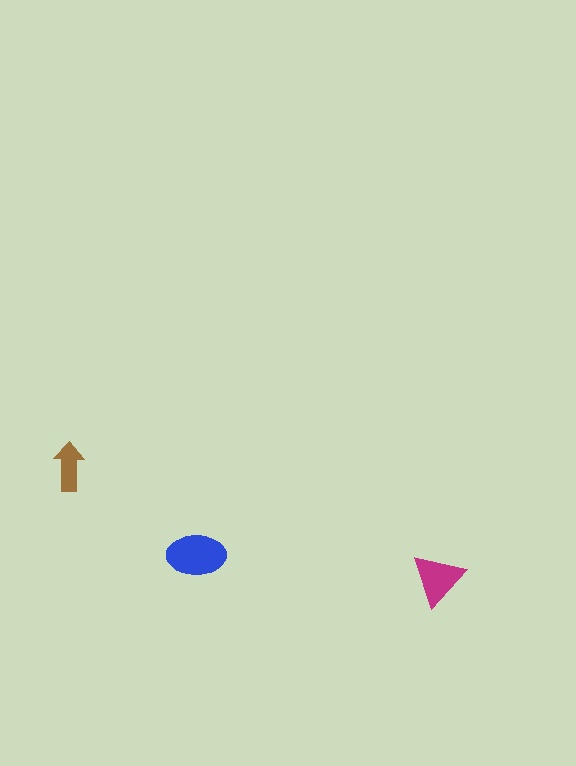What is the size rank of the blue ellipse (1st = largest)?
1st.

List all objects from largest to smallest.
The blue ellipse, the magenta triangle, the brown arrow.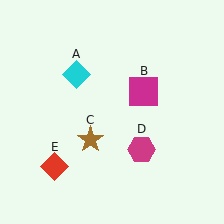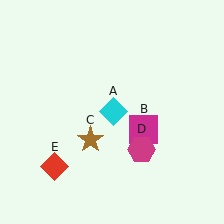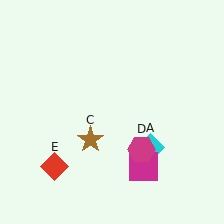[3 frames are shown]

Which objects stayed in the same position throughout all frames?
Brown star (object C) and magenta hexagon (object D) and red diamond (object E) remained stationary.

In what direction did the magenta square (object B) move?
The magenta square (object B) moved down.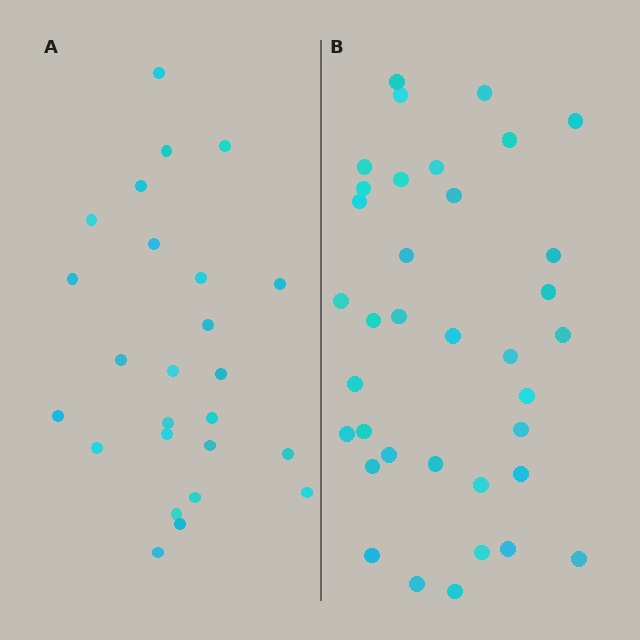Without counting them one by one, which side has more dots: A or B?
Region B (the right region) has more dots.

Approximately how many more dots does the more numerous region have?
Region B has roughly 12 or so more dots than region A.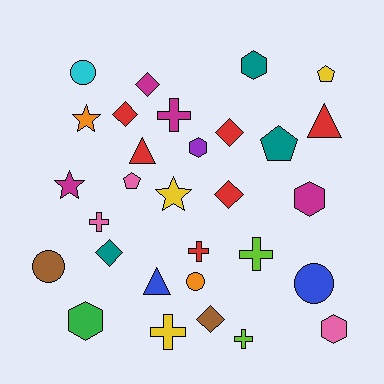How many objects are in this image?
There are 30 objects.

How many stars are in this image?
There are 3 stars.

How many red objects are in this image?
There are 6 red objects.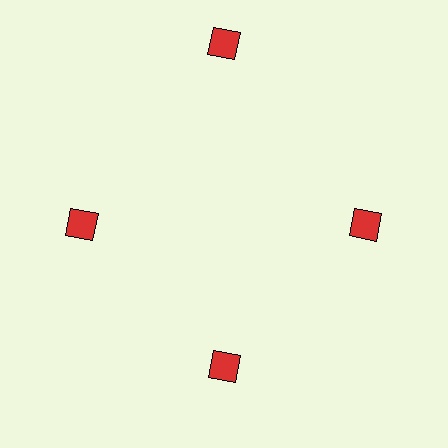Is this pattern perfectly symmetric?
No. The 4 red squares are arranged in a ring, but one element near the 12 o'clock position is pushed outward from the center, breaking the 4-fold rotational symmetry.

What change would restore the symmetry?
The symmetry would be restored by moving it inward, back onto the ring so that all 4 squares sit at equal angles and equal distance from the center.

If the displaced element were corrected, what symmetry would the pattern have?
It would have 4-fold rotational symmetry — the pattern would map onto itself every 90 degrees.